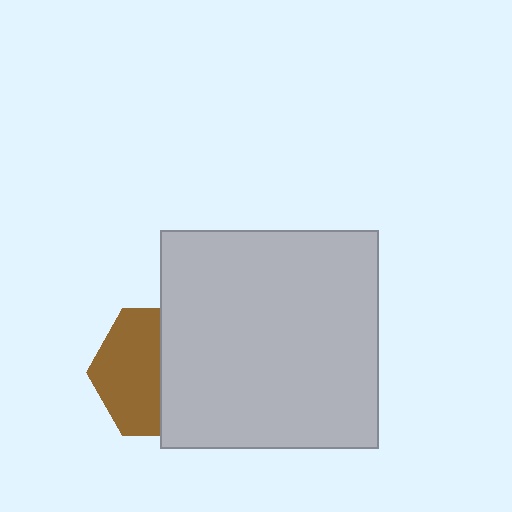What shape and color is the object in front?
The object in front is a light gray square.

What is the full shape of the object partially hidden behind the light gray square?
The partially hidden object is a brown hexagon.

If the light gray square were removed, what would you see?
You would see the complete brown hexagon.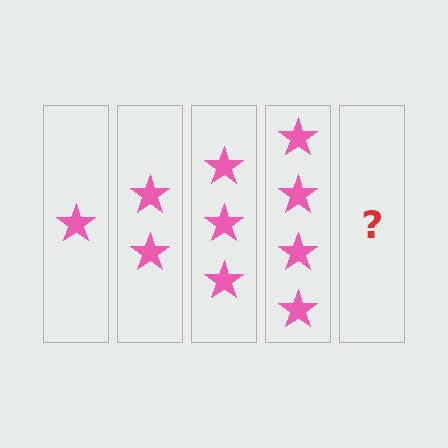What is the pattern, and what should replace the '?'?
The pattern is that each step adds one more star. The '?' should be 5 stars.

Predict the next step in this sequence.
The next step is 5 stars.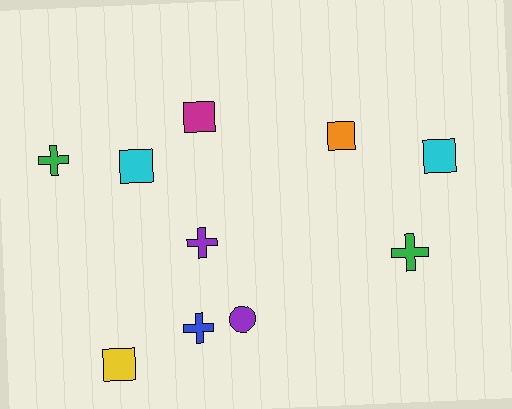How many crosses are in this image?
There are 4 crosses.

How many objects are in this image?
There are 10 objects.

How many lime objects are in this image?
There are no lime objects.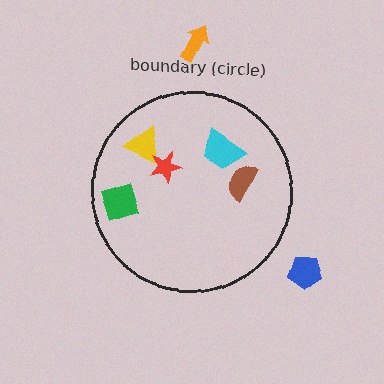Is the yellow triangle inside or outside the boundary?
Inside.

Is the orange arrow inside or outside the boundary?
Outside.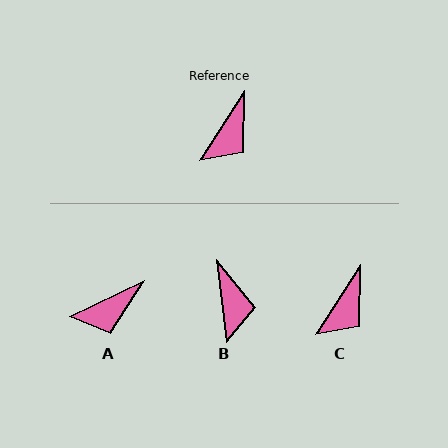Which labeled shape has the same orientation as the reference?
C.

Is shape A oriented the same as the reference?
No, it is off by about 32 degrees.